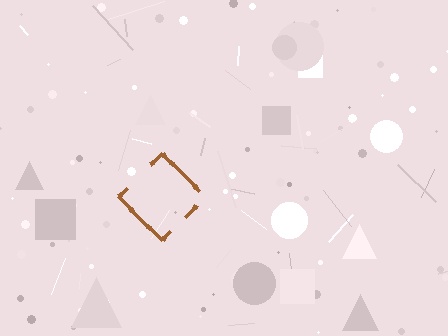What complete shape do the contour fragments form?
The contour fragments form a diamond.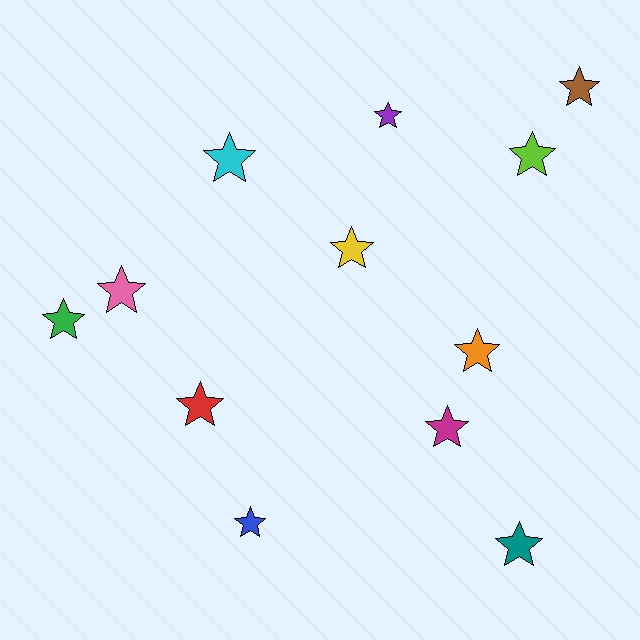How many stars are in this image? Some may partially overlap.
There are 12 stars.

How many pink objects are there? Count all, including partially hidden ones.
There is 1 pink object.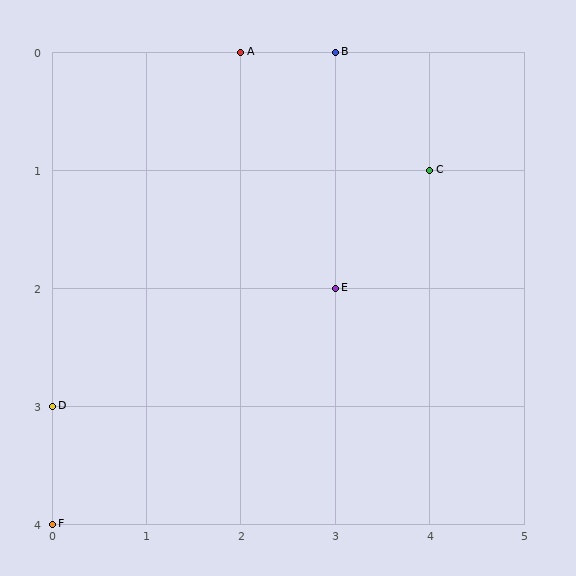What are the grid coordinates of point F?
Point F is at grid coordinates (0, 4).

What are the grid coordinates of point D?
Point D is at grid coordinates (0, 3).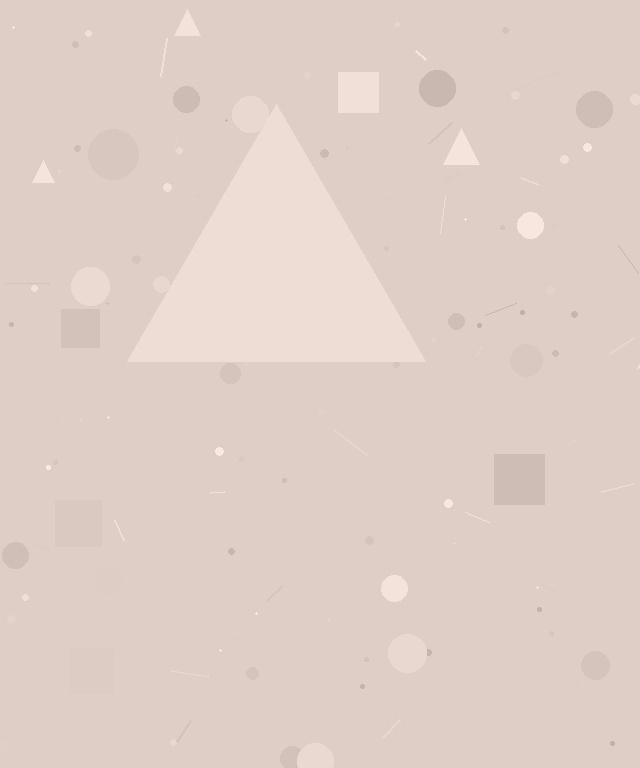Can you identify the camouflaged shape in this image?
The camouflaged shape is a triangle.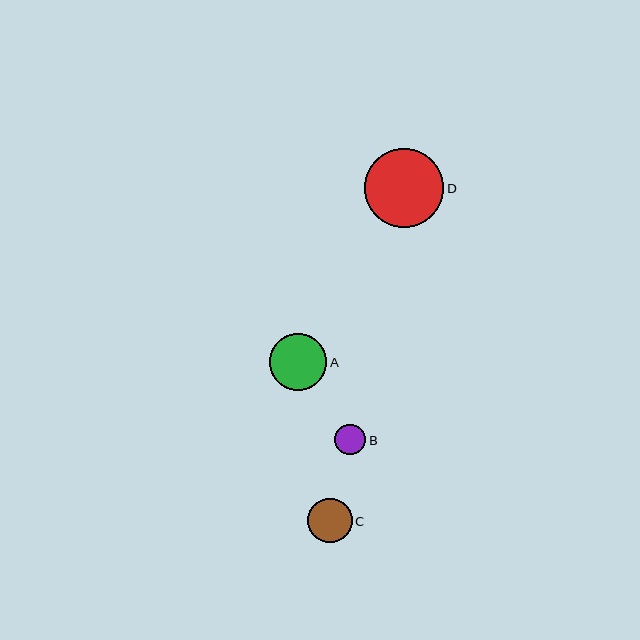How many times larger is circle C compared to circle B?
Circle C is approximately 1.4 times the size of circle B.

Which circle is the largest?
Circle D is the largest with a size of approximately 79 pixels.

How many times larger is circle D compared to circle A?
Circle D is approximately 1.4 times the size of circle A.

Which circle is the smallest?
Circle B is the smallest with a size of approximately 31 pixels.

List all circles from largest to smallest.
From largest to smallest: D, A, C, B.